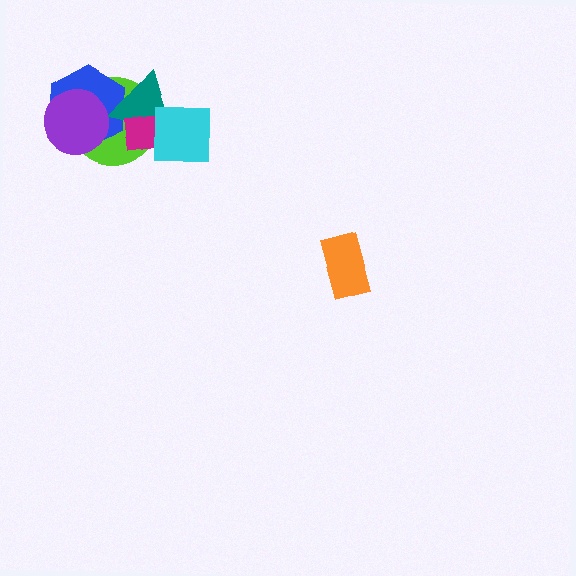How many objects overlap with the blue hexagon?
3 objects overlap with the blue hexagon.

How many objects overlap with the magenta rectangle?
3 objects overlap with the magenta rectangle.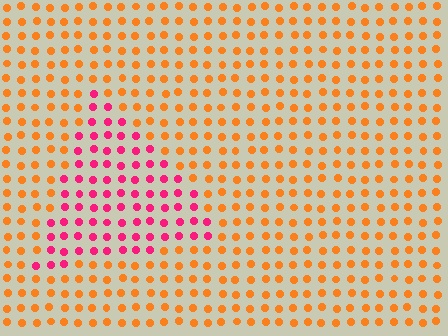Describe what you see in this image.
The image is filled with small orange elements in a uniform arrangement. A triangle-shaped region is visible where the elements are tinted to a slightly different hue, forming a subtle color boundary.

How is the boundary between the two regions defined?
The boundary is defined purely by a slight shift in hue (about 54 degrees). Spacing, size, and orientation are identical on both sides.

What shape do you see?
I see a triangle.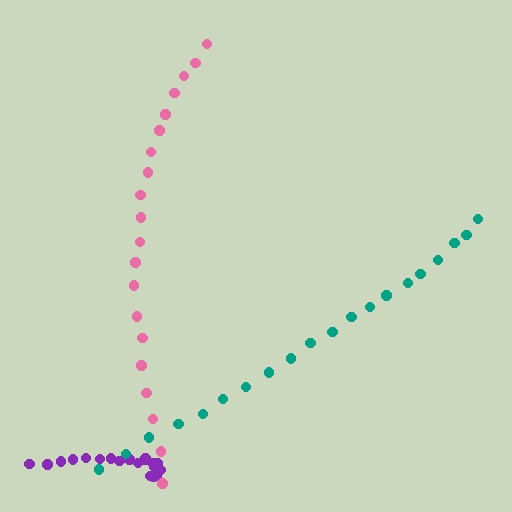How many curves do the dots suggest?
There are 3 distinct paths.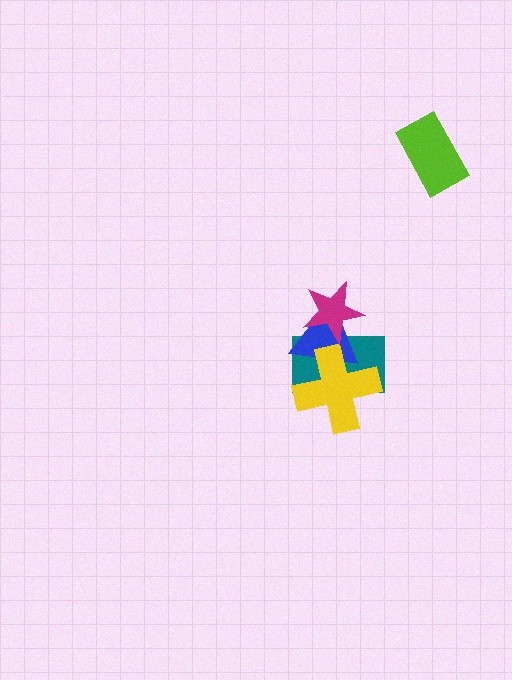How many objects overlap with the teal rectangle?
3 objects overlap with the teal rectangle.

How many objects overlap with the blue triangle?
3 objects overlap with the blue triangle.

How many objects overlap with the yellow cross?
2 objects overlap with the yellow cross.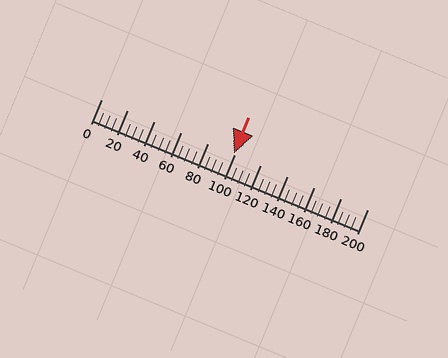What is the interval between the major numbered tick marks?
The major tick marks are spaced 20 units apart.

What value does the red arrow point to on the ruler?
The red arrow points to approximately 100.